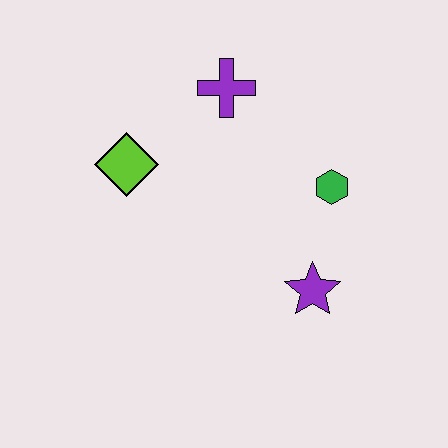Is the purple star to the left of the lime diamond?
No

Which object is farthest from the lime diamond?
The purple star is farthest from the lime diamond.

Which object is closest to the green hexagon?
The purple star is closest to the green hexagon.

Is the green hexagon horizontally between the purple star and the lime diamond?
No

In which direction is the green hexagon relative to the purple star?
The green hexagon is above the purple star.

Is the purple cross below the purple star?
No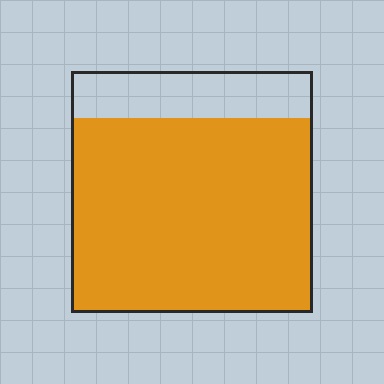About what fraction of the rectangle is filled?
About four fifths (4/5).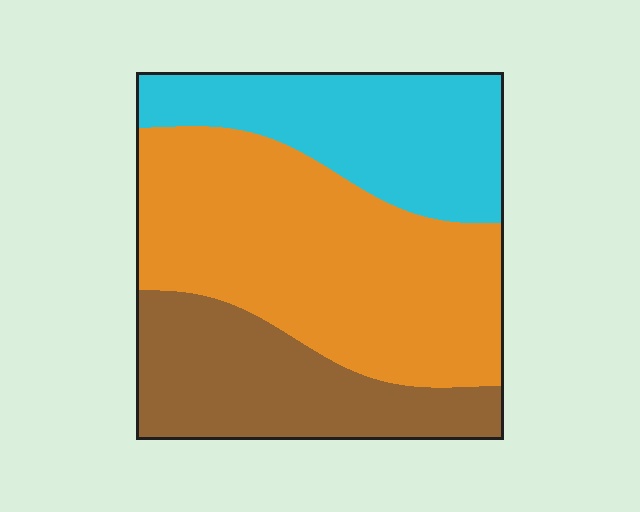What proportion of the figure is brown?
Brown covers around 25% of the figure.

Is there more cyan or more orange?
Orange.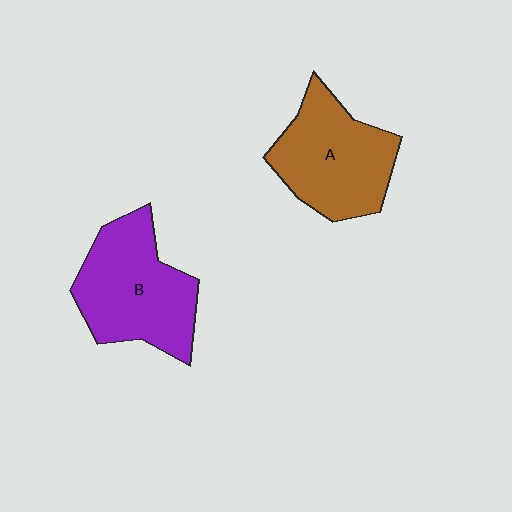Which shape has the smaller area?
Shape A (brown).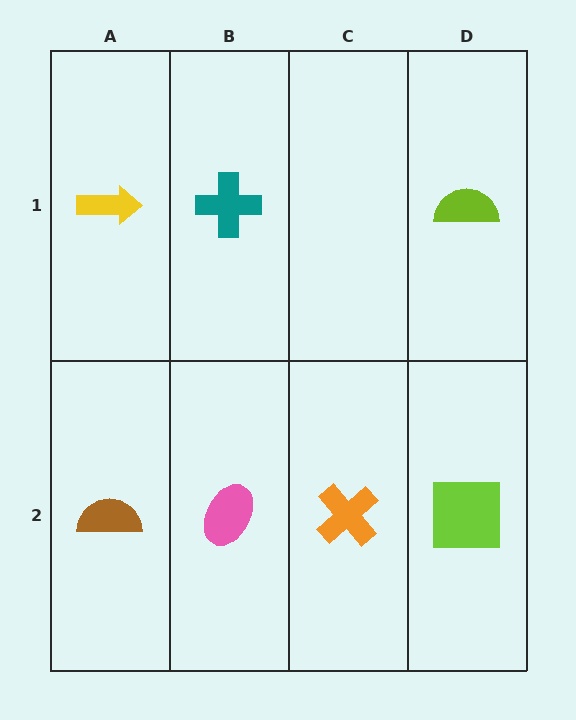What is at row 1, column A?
A yellow arrow.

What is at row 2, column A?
A brown semicircle.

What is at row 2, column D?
A lime square.